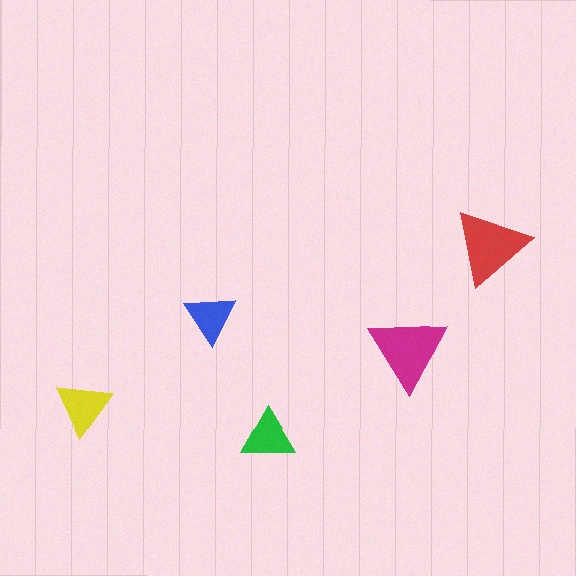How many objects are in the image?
There are 5 objects in the image.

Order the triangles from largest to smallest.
the magenta one, the red one, the yellow one, the green one, the blue one.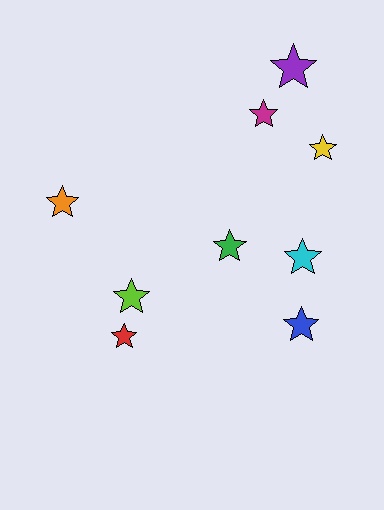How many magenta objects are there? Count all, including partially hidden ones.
There is 1 magenta object.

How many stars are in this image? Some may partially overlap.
There are 9 stars.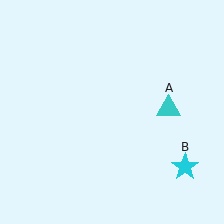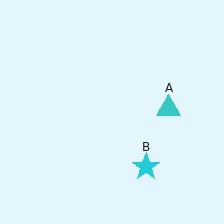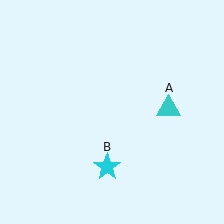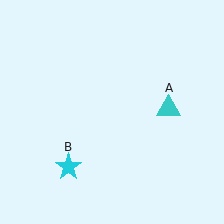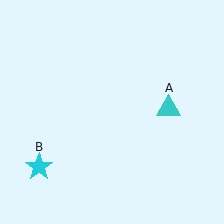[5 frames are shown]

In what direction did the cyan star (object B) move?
The cyan star (object B) moved left.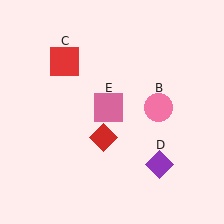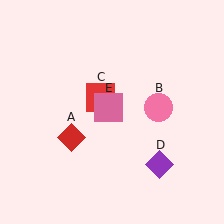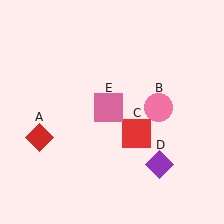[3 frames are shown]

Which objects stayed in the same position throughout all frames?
Pink circle (object B) and purple diamond (object D) and pink square (object E) remained stationary.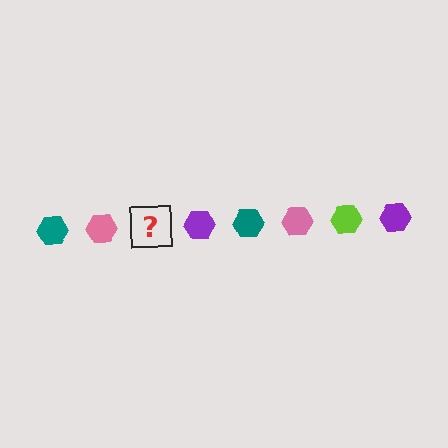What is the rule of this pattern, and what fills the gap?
The rule is that the pattern cycles through teal, pink, lime, purple hexagons. The gap should be filled with a lime hexagon.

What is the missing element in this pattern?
The missing element is a lime hexagon.